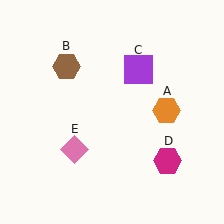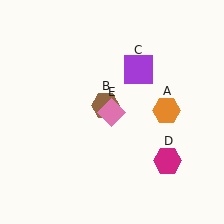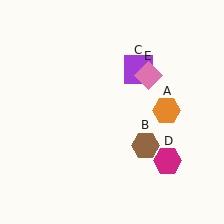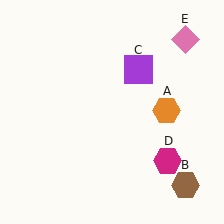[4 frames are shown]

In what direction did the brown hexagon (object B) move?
The brown hexagon (object B) moved down and to the right.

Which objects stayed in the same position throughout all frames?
Orange hexagon (object A) and purple square (object C) and magenta hexagon (object D) remained stationary.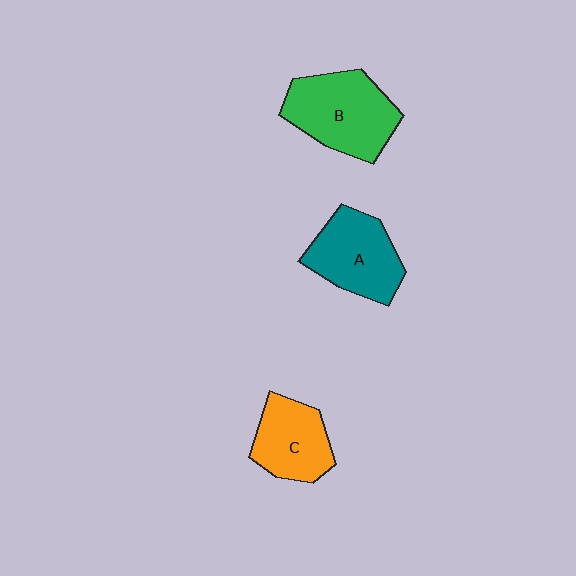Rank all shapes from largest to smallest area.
From largest to smallest: B (green), A (teal), C (orange).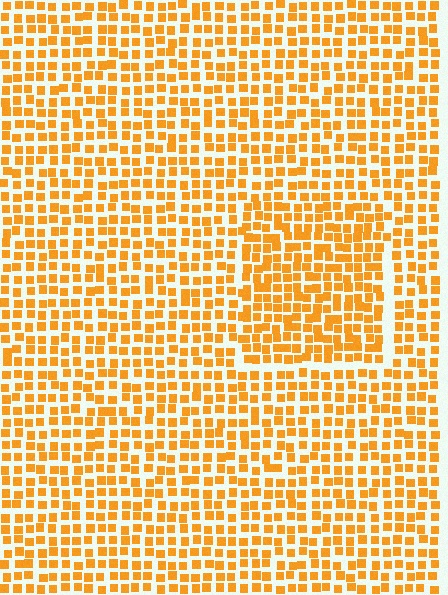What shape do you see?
I see a rectangle.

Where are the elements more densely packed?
The elements are more densely packed inside the rectangle boundary.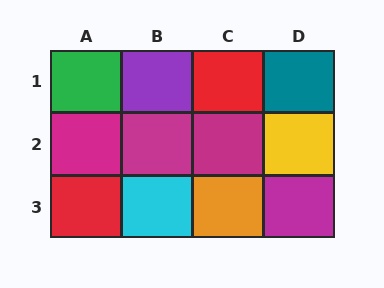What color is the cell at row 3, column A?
Red.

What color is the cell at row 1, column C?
Red.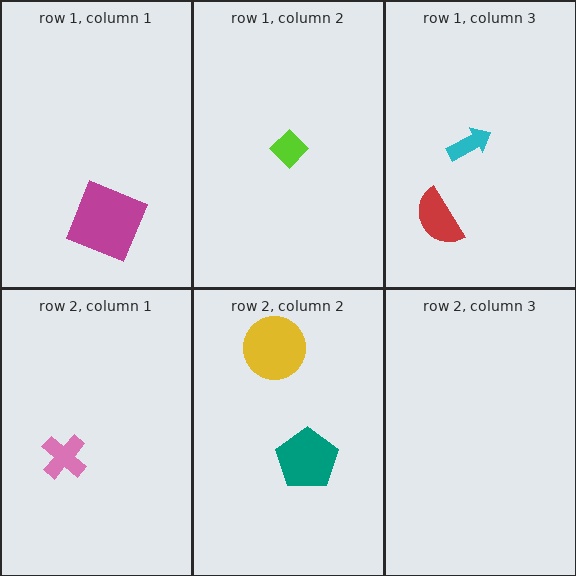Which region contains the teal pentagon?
The row 2, column 2 region.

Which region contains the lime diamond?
The row 1, column 2 region.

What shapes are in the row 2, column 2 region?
The teal pentagon, the yellow circle.